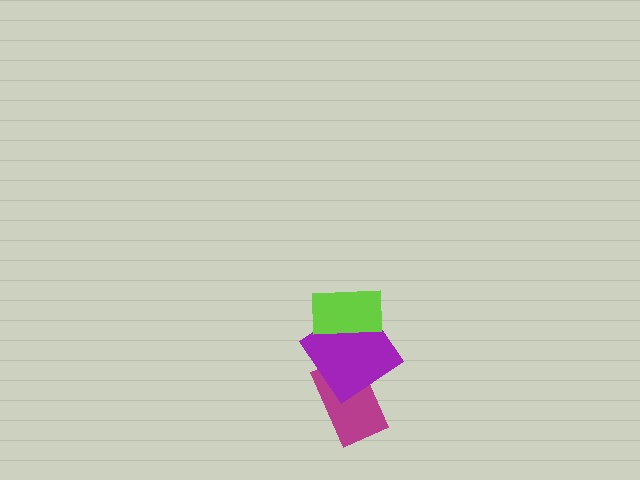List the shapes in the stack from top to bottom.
From top to bottom: the lime rectangle, the purple diamond, the magenta rectangle.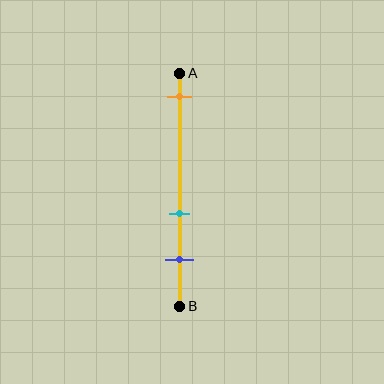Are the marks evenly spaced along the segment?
No, the marks are not evenly spaced.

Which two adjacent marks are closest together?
The cyan and blue marks are the closest adjacent pair.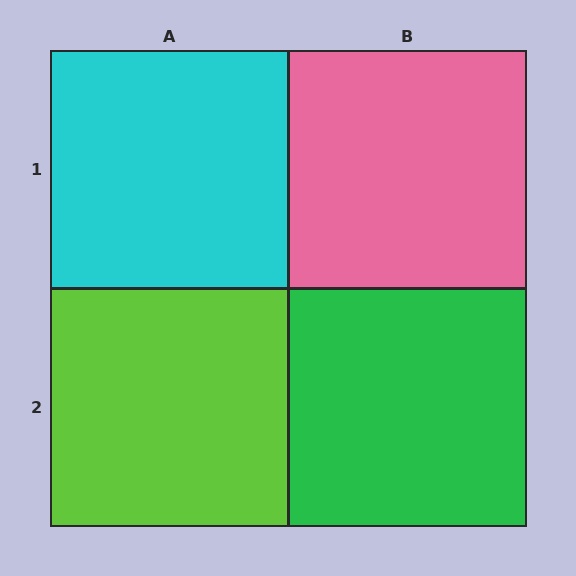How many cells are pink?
1 cell is pink.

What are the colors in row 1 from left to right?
Cyan, pink.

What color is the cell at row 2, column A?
Lime.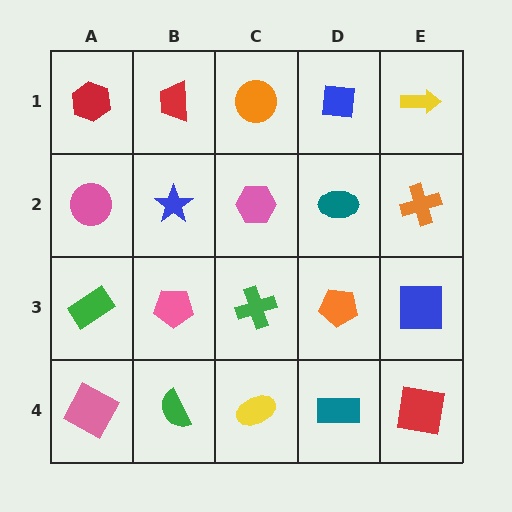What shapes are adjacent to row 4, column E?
A blue square (row 3, column E), a teal rectangle (row 4, column D).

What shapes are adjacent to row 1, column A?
A pink circle (row 2, column A), a red trapezoid (row 1, column B).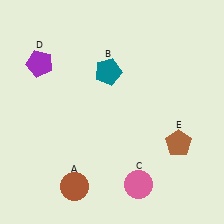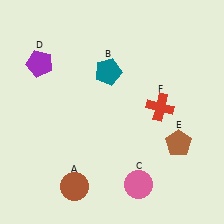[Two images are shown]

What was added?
A red cross (F) was added in Image 2.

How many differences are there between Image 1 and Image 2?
There is 1 difference between the two images.